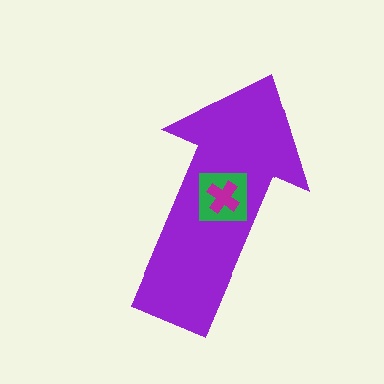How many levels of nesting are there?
3.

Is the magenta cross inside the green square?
Yes.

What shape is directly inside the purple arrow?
The green square.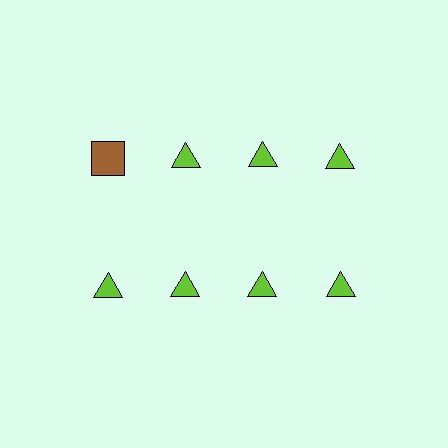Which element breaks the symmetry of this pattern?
The brown square in the top row, leftmost column breaks the symmetry. All other shapes are lime triangles.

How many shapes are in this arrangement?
There are 8 shapes arranged in a grid pattern.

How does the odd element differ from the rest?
It differs in both color (brown instead of lime) and shape (square instead of triangle).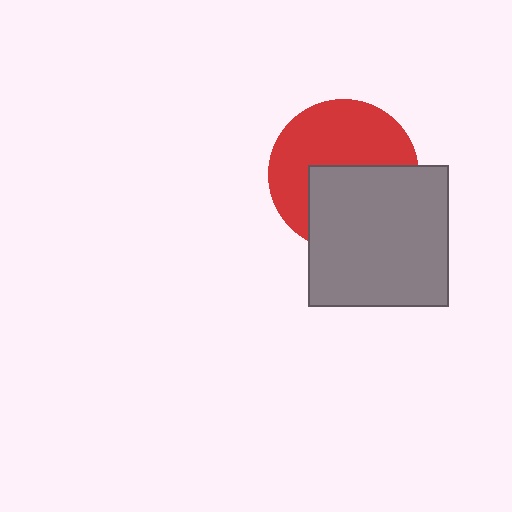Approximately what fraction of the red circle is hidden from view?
Roughly 45% of the red circle is hidden behind the gray square.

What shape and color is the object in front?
The object in front is a gray square.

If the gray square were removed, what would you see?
You would see the complete red circle.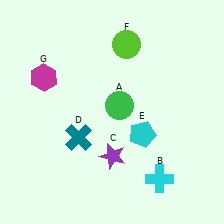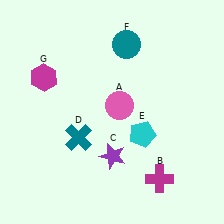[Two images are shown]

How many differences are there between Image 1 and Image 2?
There are 3 differences between the two images.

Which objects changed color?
A changed from green to pink. B changed from cyan to magenta. F changed from lime to teal.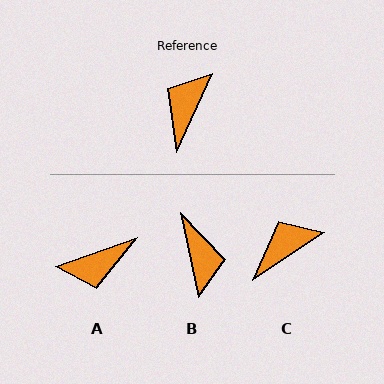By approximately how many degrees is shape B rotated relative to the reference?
Approximately 144 degrees clockwise.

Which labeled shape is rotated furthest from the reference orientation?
B, about 144 degrees away.